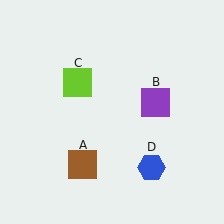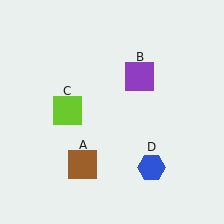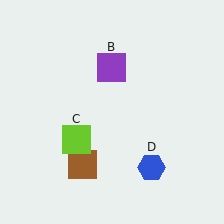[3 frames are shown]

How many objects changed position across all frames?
2 objects changed position: purple square (object B), lime square (object C).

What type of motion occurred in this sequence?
The purple square (object B), lime square (object C) rotated counterclockwise around the center of the scene.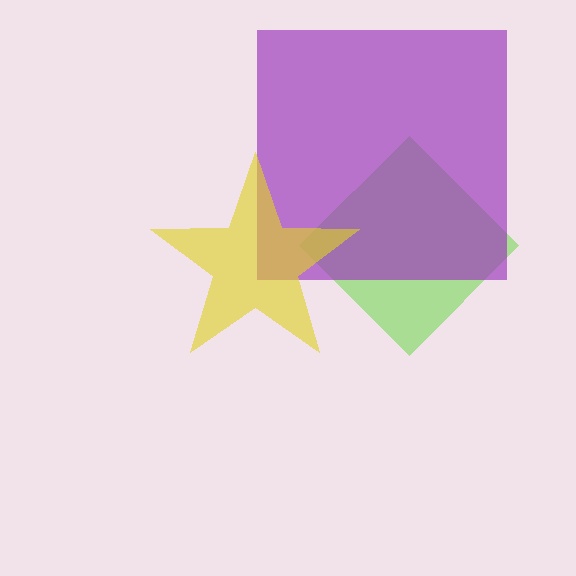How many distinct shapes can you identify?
There are 3 distinct shapes: a lime diamond, a purple square, a yellow star.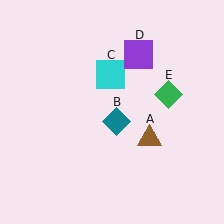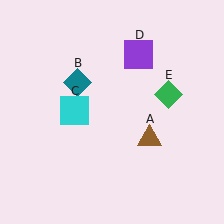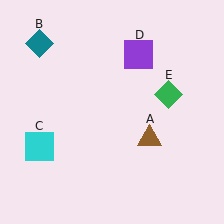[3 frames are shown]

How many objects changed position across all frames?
2 objects changed position: teal diamond (object B), cyan square (object C).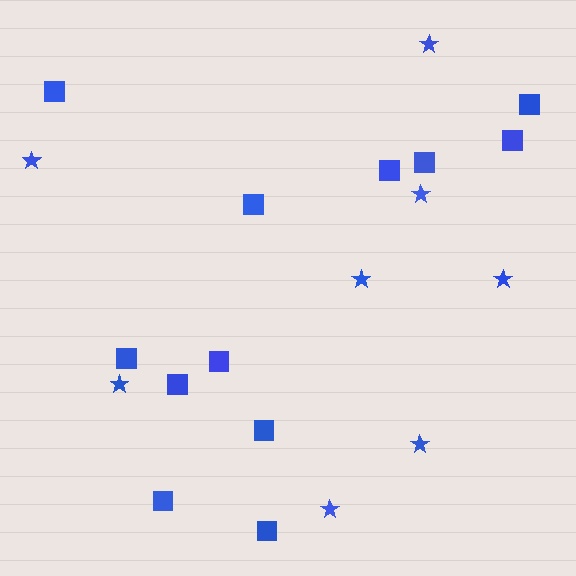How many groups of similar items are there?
There are 2 groups: one group of stars (8) and one group of squares (12).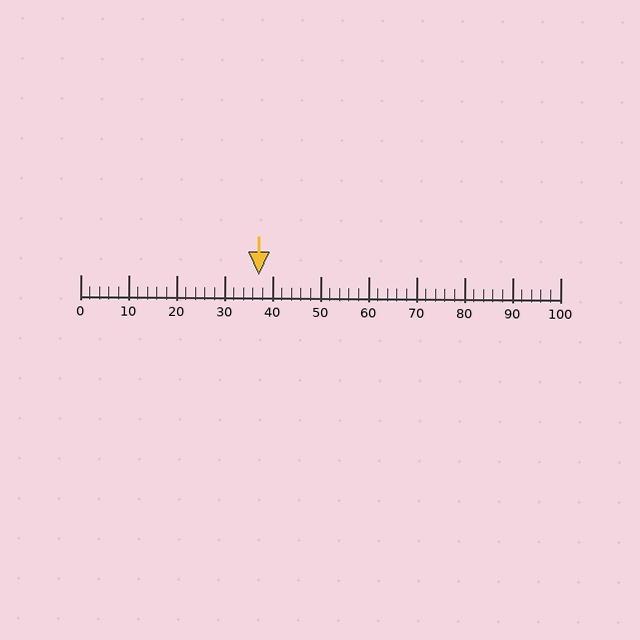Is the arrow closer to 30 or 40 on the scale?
The arrow is closer to 40.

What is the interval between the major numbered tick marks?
The major tick marks are spaced 10 units apart.